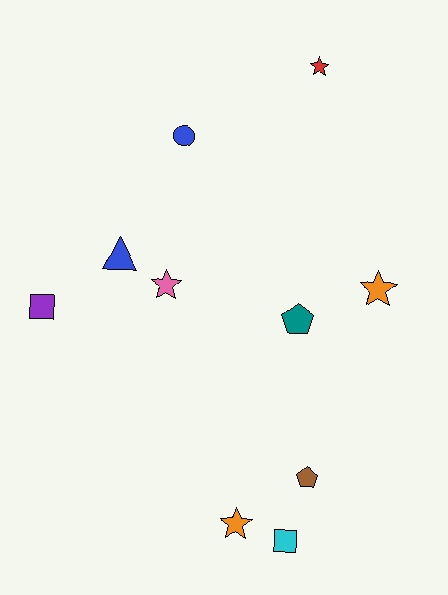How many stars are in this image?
There are 4 stars.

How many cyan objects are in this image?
There is 1 cyan object.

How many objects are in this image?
There are 10 objects.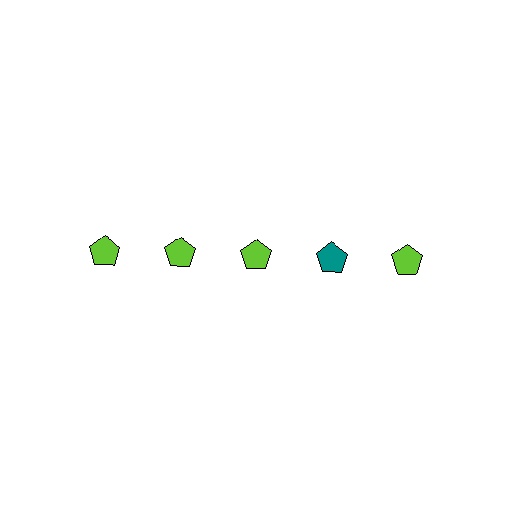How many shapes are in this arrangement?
There are 5 shapes arranged in a grid pattern.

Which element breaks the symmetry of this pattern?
The teal pentagon in the top row, second from right column breaks the symmetry. All other shapes are lime pentagons.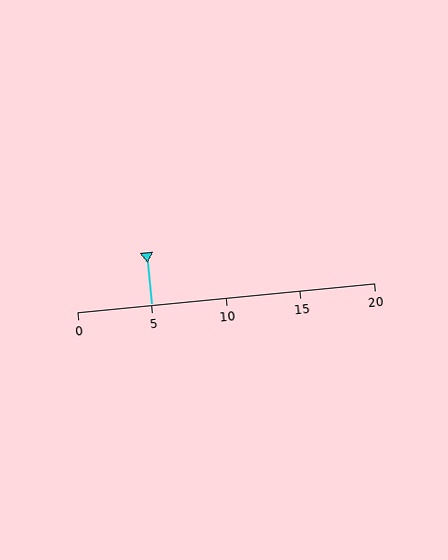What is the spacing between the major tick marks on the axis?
The major ticks are spaced 5 apart.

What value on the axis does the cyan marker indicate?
The marker indicates approximately 5.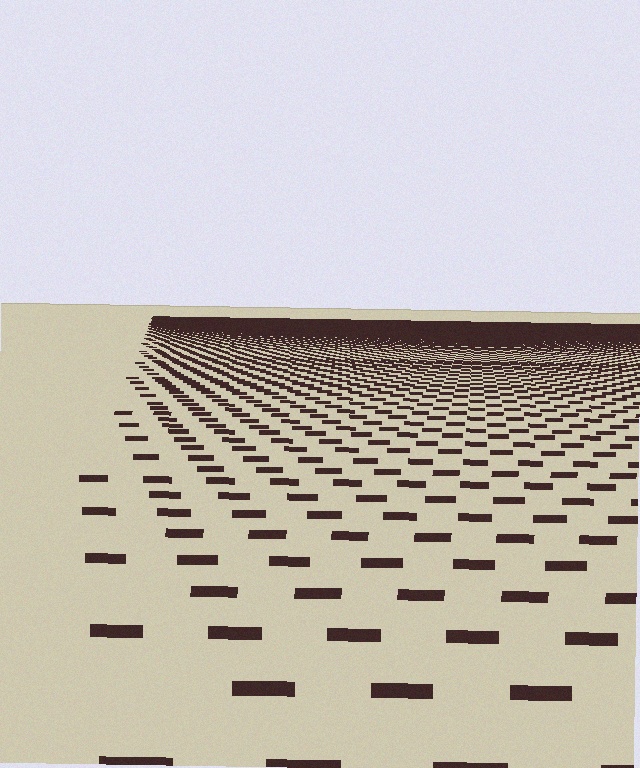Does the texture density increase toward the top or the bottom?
Density increases toward the top.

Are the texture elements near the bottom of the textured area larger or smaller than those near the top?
Larger. Near the bottom, elements are closer to the viewer and appear at a bigger on-screen size.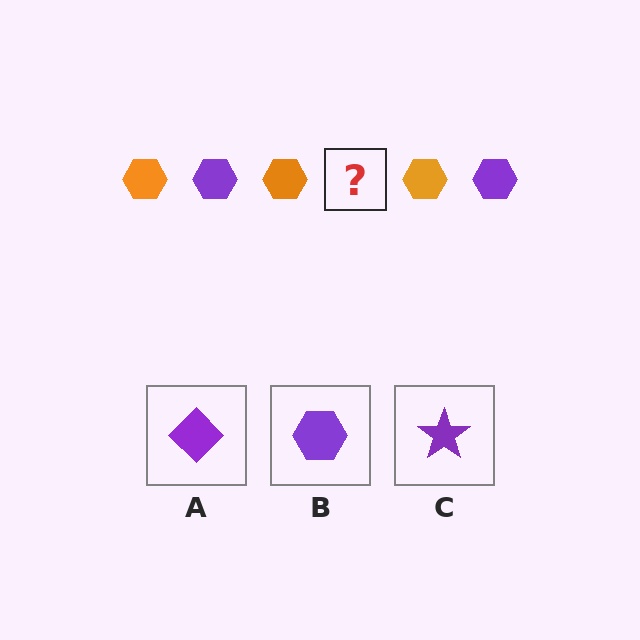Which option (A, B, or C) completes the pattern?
B.